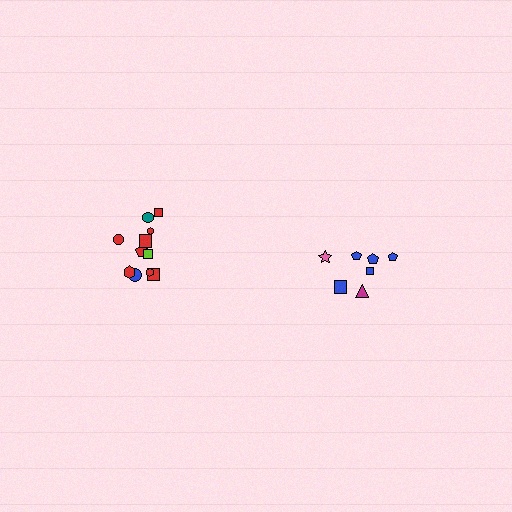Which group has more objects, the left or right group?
The left group.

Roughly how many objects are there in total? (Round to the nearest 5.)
Roughly 20 objects in total.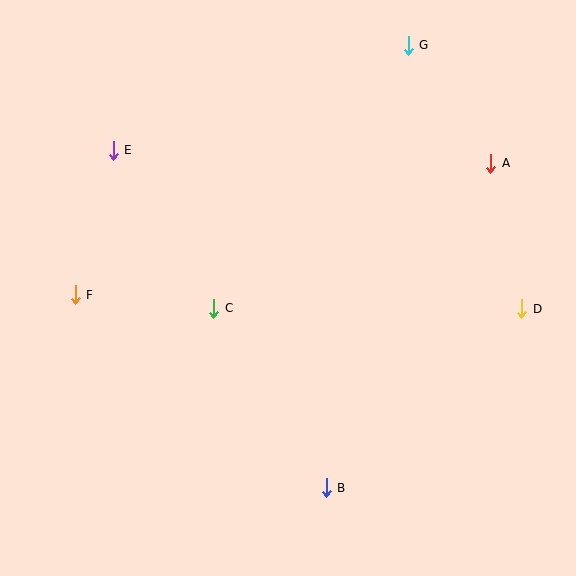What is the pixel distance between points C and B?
The distance between C and B is 212 pixels.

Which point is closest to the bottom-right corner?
Point B is closest to the bottom-right corner.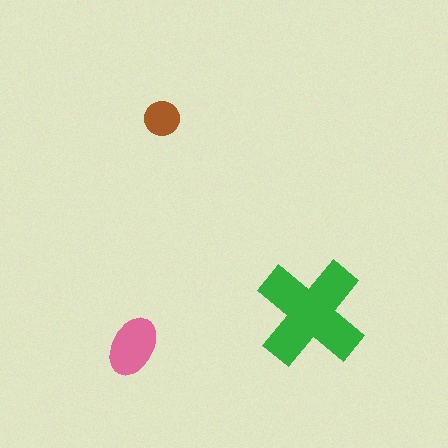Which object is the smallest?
The brown circle.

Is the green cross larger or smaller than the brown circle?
Larger.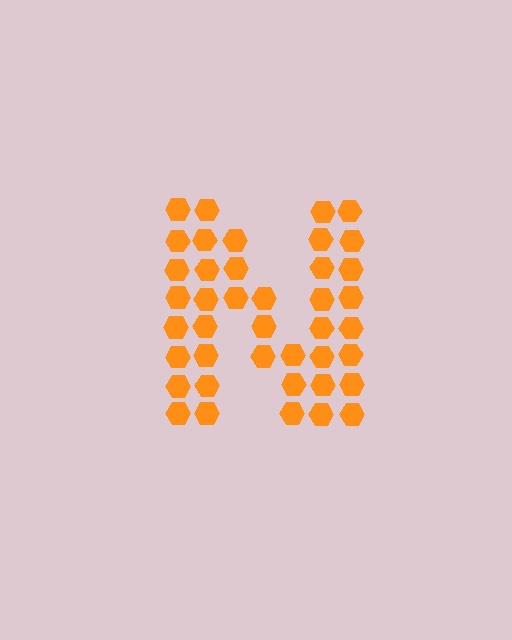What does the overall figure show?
The overall figure shows the letter N.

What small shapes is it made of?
It is made of small hexagons.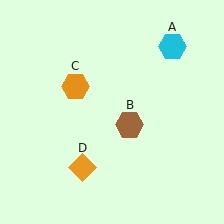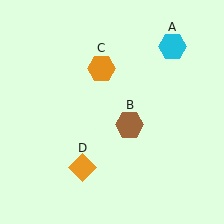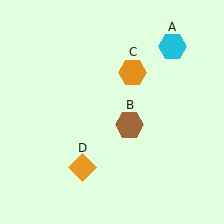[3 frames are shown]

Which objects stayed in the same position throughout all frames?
Cyan hexagon (object A) and brown hexagon (object B) and orange diamond (object D) remained stationary.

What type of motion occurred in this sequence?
The orange hexagon (object C) rotated clockwise around the center of the scene.